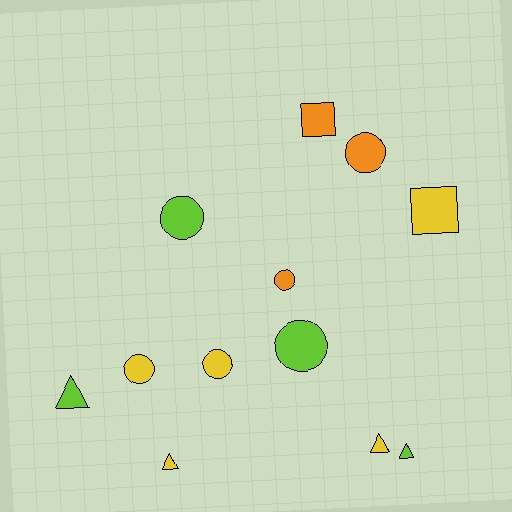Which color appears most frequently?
Yellow, with 5 objects.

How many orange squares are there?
There is 1 orange square.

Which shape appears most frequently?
Circle, with 6 objects.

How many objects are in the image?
There are 12 objects.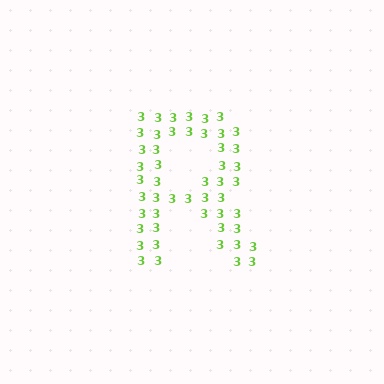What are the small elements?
The small elements are digit 3's.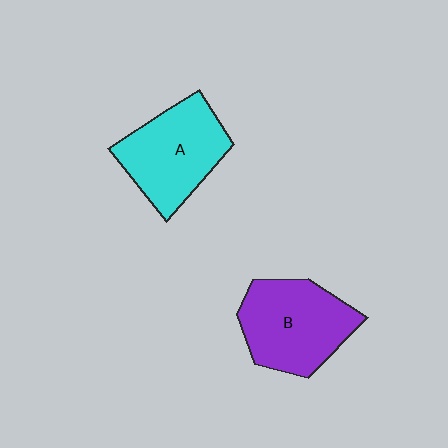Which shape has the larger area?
Shape B (purple).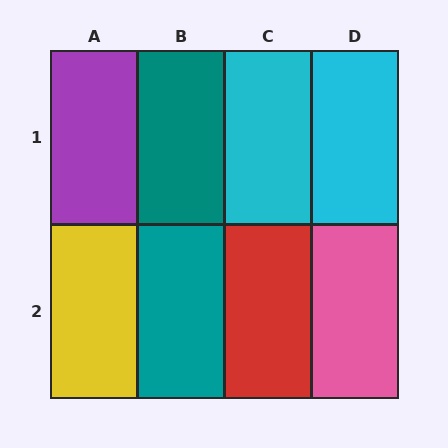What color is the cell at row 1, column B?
Teal.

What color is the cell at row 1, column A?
Purple.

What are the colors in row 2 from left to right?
Yellow, teal, red, pink.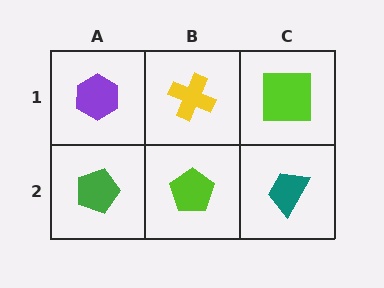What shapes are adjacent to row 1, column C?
A teal trapezoid (row 2, column C), a yellow cross (row 1, column B).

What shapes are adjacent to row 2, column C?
A lime square (row 1, column C), a lime pentagon (row 2, column B).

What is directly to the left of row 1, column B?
A purple hexagon.